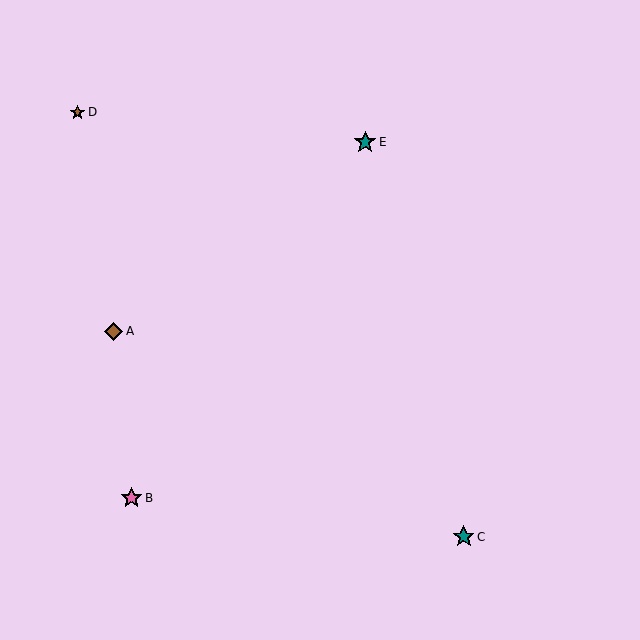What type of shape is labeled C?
Shape C is a teal star.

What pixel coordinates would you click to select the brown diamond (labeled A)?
Click at (114, 331) to select the brown diamond A.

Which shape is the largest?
The teal star (labeled E) is the largest.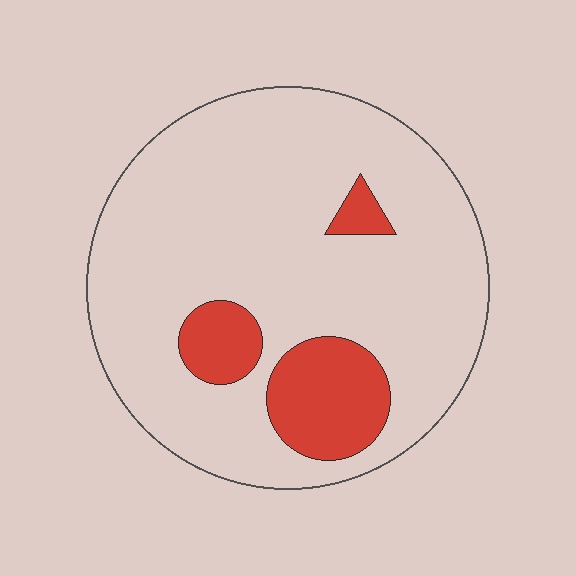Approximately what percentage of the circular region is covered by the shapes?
Approximately 15%.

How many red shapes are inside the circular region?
3.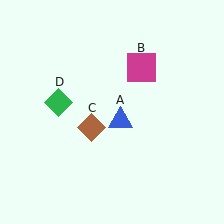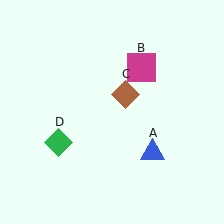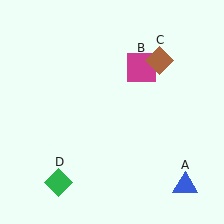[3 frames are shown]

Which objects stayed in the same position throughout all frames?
Magenta square (object B) remained stationary.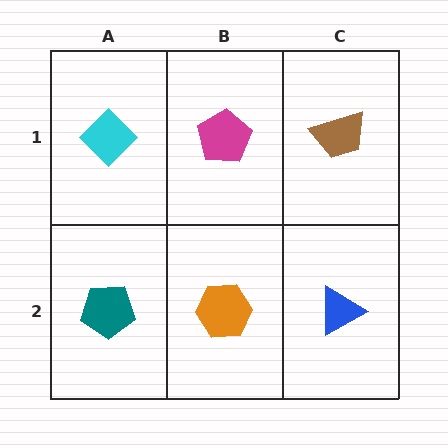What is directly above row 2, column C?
A brown trapezoid.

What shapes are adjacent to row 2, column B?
A magenta pentagon (row 1, column B), a teal pentagon (row 2, column A), a blue triangle (row 2, column C).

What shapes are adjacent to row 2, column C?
A brown trapezoid (row 1, column C), an orange hexagon (row 2, column B).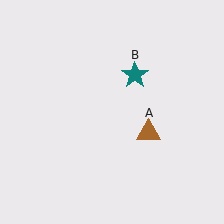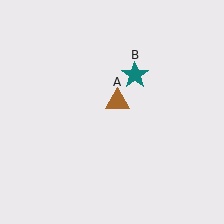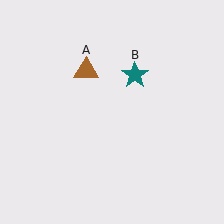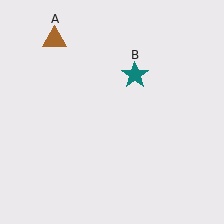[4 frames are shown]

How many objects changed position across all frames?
1 object changed position: brown triangle (object A).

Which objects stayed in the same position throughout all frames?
Teal star (object B) remained stationary.